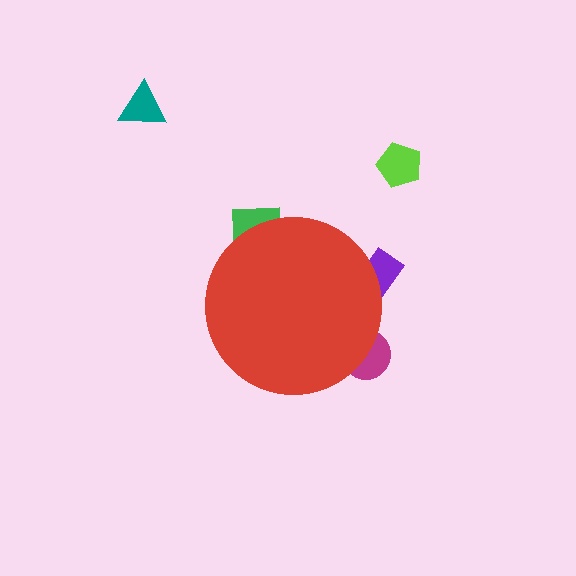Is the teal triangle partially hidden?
No, the teal triangle is fully visible.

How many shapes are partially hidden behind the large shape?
3 shapes are partially hidden.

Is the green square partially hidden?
Yes, the green square is partially hidden behind the red circle.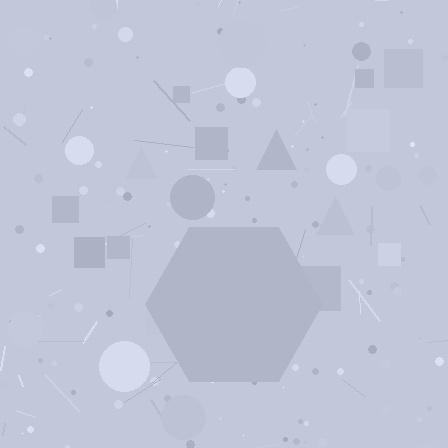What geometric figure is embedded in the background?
A hexagon is embedded in the background.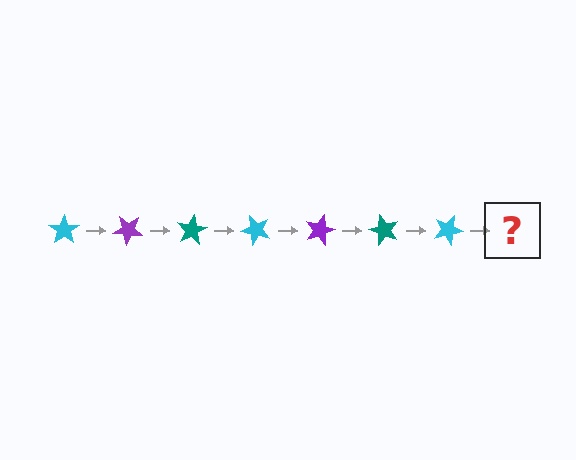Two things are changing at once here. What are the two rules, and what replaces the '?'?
The two rules are that it rotates 40 degrees each step and the color cycles through cyan, purple, and teal. The '?' should be a purple star, rotated 280 degrees from the start.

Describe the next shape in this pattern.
It should be a purple star, rotated 280 degrees from the start.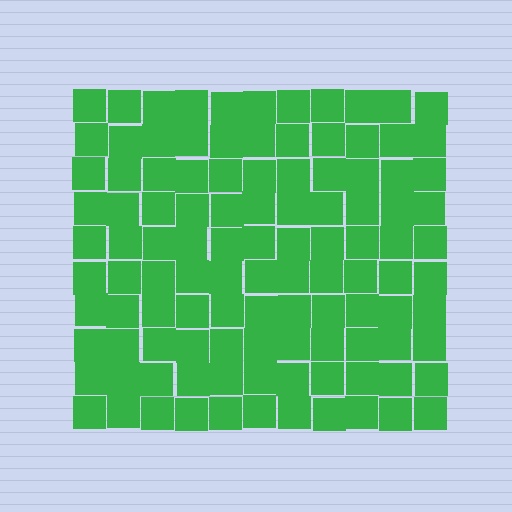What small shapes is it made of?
It is made of small squares.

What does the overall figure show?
The overall figure shows a square.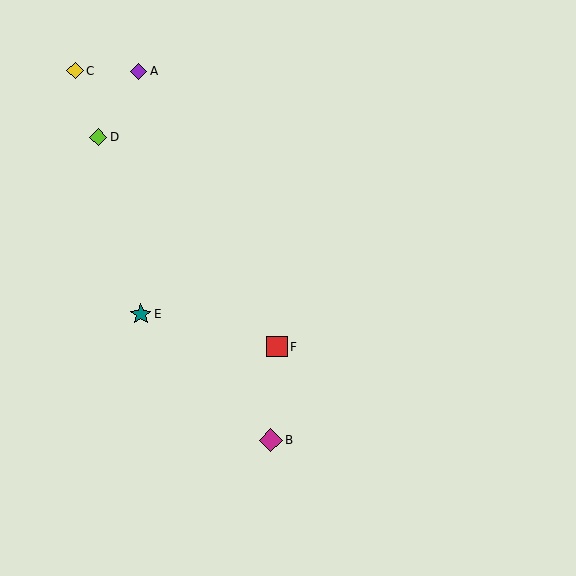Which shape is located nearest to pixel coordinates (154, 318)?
The teal star (labeled E) at (141, 314) is nearest to that location.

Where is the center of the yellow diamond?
The center of the yellow diamond is at (75, 71).